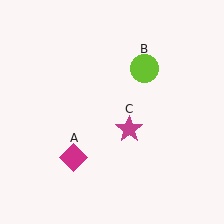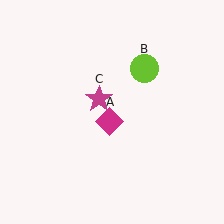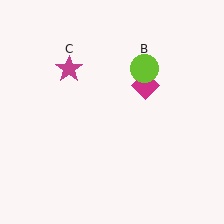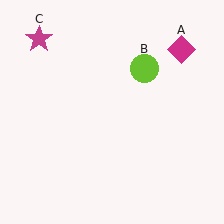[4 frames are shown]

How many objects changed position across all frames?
2 objects changed position: magenta diamond (object A), magenta star (object C).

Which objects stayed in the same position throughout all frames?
Lime circle (object B) remained stationary.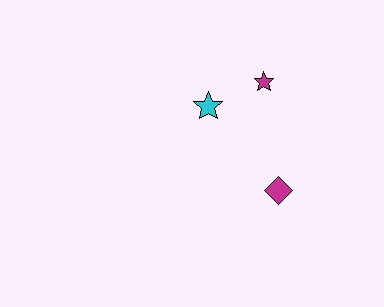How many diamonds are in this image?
There is 1 diamond.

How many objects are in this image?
There are 3 objects.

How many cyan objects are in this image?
There is 1 cyan object.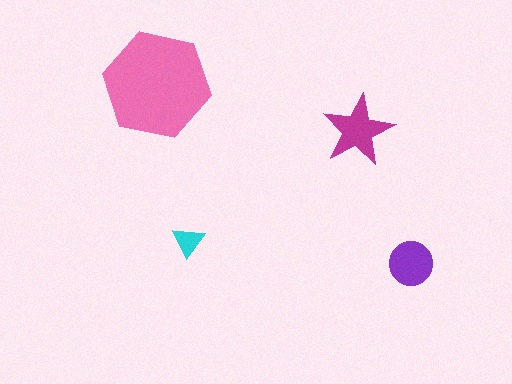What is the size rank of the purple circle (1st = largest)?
3rd.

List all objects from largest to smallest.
The pink hexagon, the magenta star, the purple circle, the cyan triangle.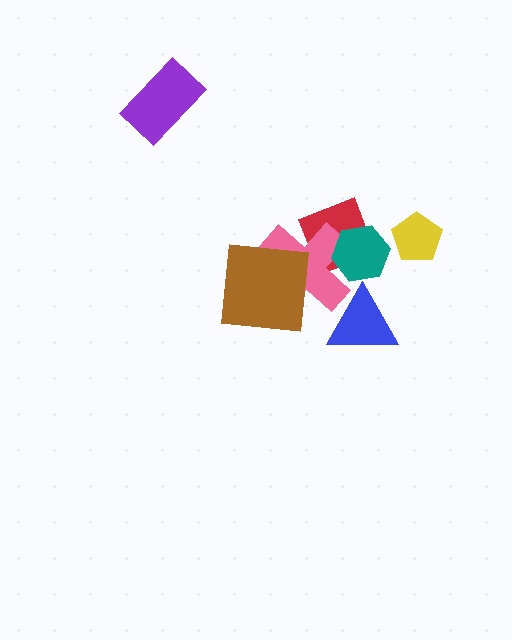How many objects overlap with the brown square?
1 object overlaps with the brown square.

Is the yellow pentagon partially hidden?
No, no other shape covers it.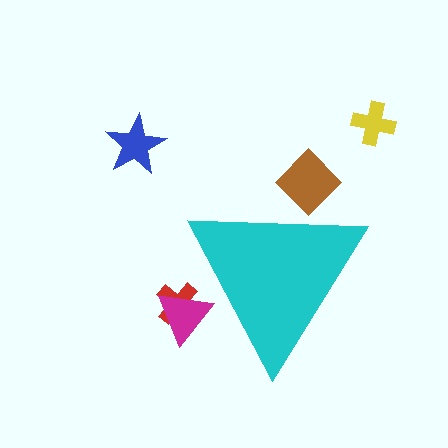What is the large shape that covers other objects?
A cyan triangle.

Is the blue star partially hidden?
No, the blue star is fully visible.